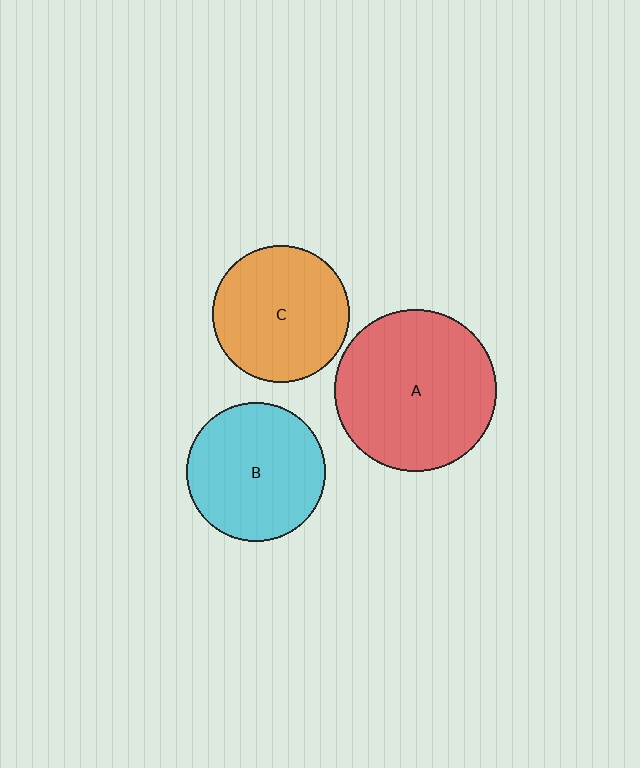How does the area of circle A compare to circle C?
Approximately 1.4 times.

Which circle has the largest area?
Circle A (red).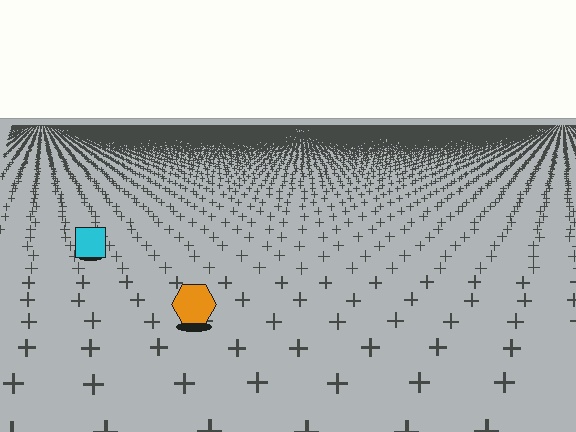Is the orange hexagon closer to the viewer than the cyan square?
Yes. The orange hexagon is closer — you can tell from the texture gradient: the ground texture is coarser near it.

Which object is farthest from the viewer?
The cyan square is farthest from the viewer. It appears smaller and the ground texture around it is denser.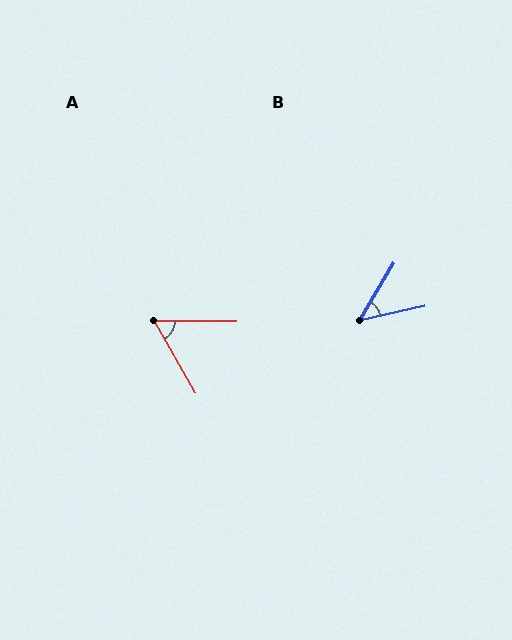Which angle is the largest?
A, at approximately 60 degrees.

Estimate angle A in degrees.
Approximately 60 degrees.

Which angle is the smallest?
B, at approximately 46 degrees.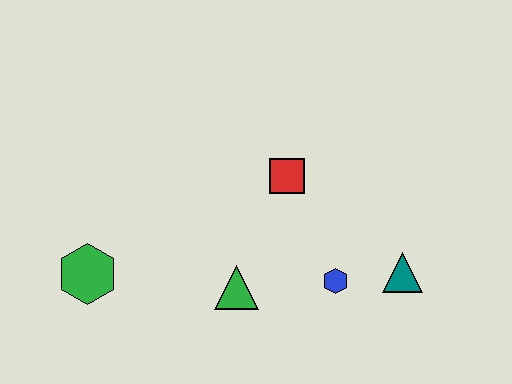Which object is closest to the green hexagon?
The green triangle is closest to the green hexagon.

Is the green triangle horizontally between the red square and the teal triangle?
No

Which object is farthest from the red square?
The green hexagon is farthest from the red square.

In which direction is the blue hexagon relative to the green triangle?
The blue hexagon is to the right of the green triangle.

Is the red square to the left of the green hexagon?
No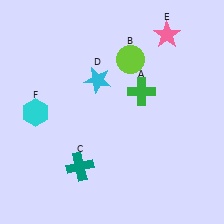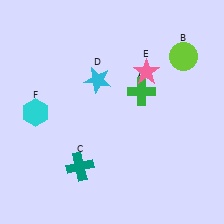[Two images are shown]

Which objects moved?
The objects that moved are: the lime circle (B), the pink star (E).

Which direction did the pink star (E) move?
The pink star (E) moved down.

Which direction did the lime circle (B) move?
The lime circle (B) moved right.